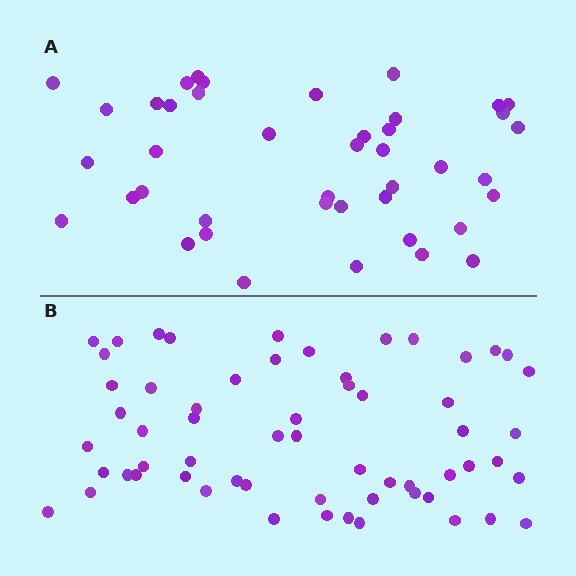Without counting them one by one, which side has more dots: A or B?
Region B (the bottom region) has more dots.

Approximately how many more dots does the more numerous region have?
Region B has approximately 20 more dots than region A.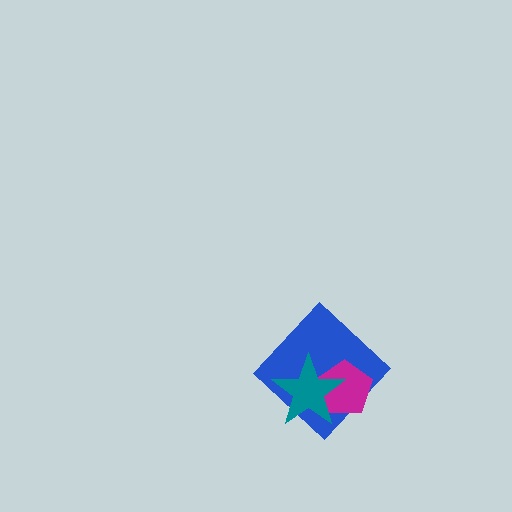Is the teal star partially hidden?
No, no other shape covers it.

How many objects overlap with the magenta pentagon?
2 objects overlap with the magenta pentagon.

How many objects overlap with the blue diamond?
2 objects overlap with the blue diamond.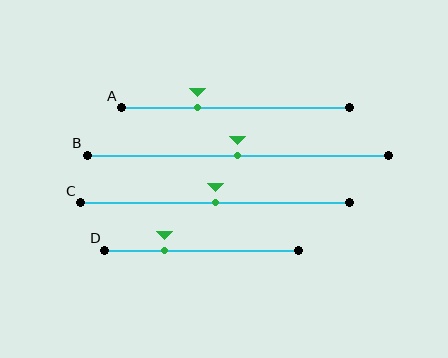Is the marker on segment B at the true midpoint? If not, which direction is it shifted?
Yes, the marker on segment B is at the true midpoint.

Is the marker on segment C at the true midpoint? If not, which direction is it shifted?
Yes, the marker on segment C is at the true midpoint.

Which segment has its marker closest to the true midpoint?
Segment B has its marker closest to the true midpoint.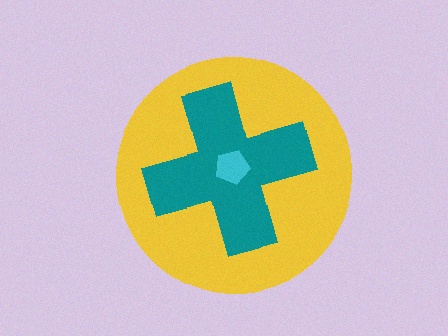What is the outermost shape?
The yellow circle.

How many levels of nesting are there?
3.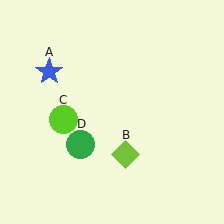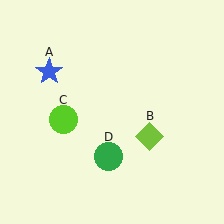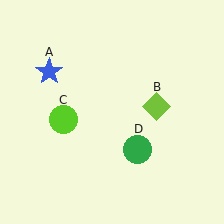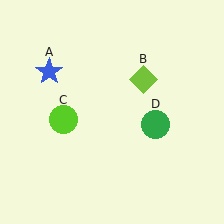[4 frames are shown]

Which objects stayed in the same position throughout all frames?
Blue star (object A) and lime circle (object C) remained stationary.